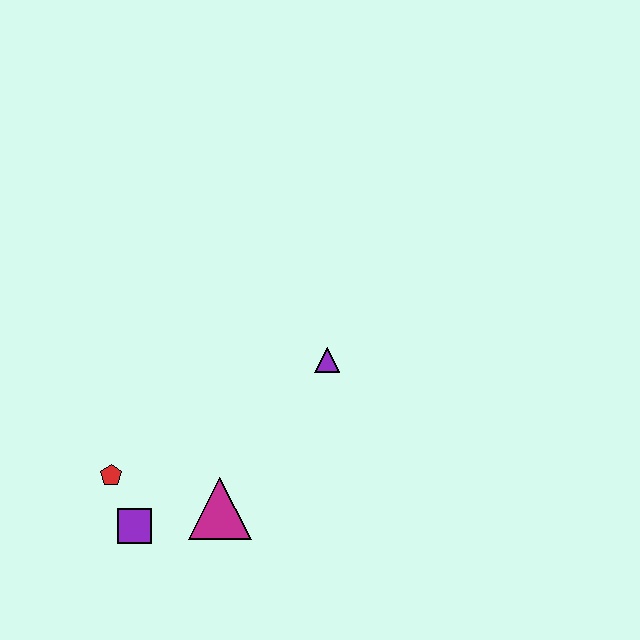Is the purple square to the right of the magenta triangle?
No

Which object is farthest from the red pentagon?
The purple triangle is farthest from the red pentagon.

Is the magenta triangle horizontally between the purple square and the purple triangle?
Yes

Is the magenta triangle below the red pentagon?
Yes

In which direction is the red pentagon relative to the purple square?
The red pentagon is above the purple square.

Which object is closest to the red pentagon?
The purple square is closest to the red pentagon.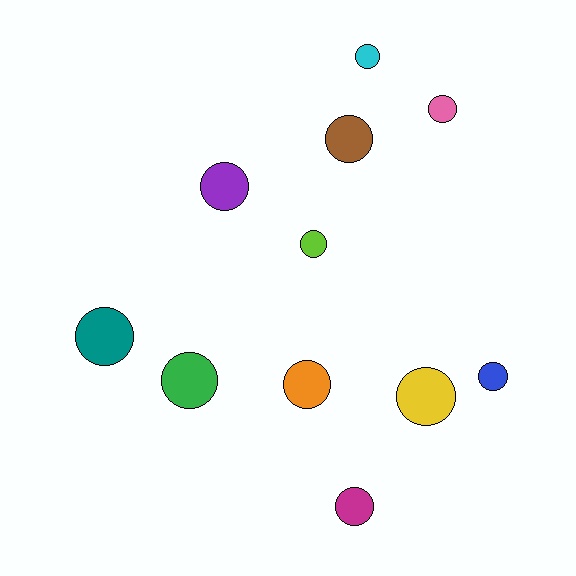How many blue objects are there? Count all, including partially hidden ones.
There is 1 blue object.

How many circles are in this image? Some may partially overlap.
There are 11 circles.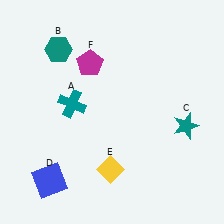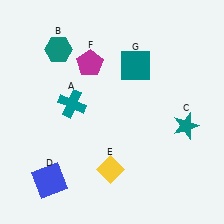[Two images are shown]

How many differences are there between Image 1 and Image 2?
There is 1 difference between the two images.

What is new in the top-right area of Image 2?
A teal square (G) was added in the top-right area of Image 2.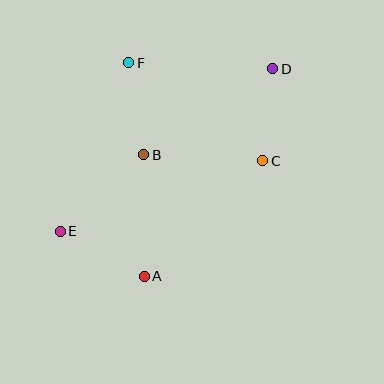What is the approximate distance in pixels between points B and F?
The distance between B and F is approximately 93 pixels.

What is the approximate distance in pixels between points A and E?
The distance between A and E is approximately 95 pixels.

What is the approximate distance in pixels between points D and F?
The distance between D and F is approximately 144 pixels.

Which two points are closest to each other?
Points C and D are closest to each other.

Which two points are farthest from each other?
Points D and E are farthest from each other.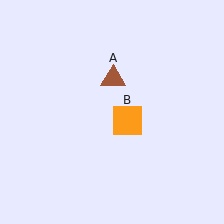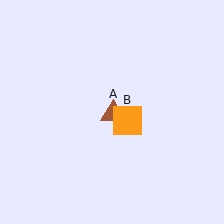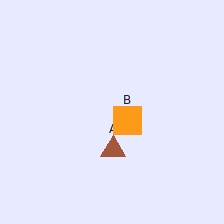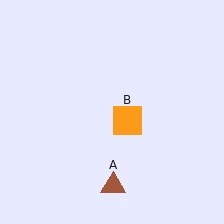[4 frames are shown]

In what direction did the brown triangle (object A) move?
The brown triangle (object A) moved down.